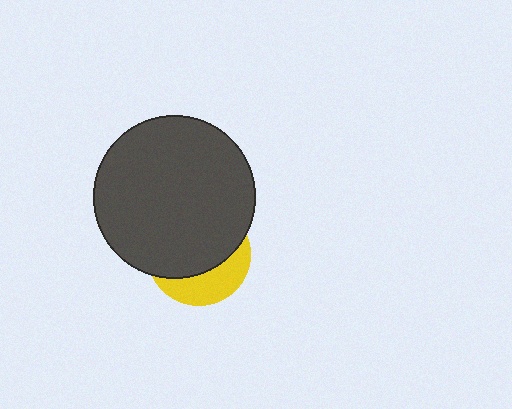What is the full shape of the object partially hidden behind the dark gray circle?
The partially hidden object is a yellow circle.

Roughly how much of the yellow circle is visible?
A small part of it is visible (roughly 33%).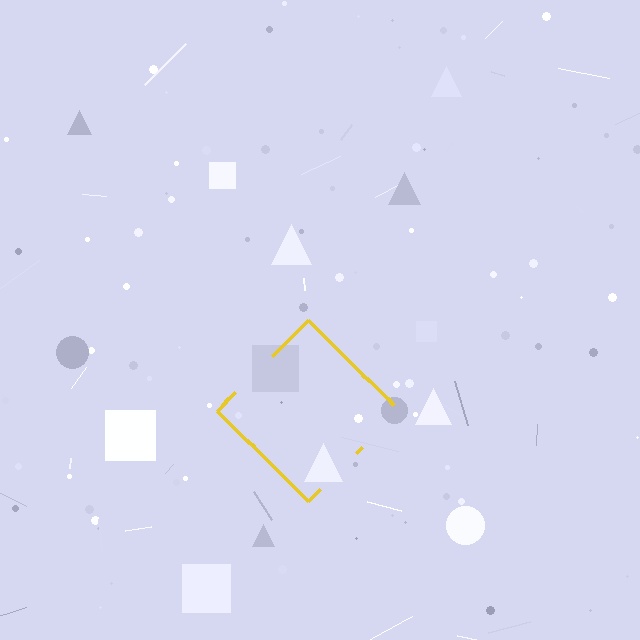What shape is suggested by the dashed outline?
The dashed outline suggests a diamond.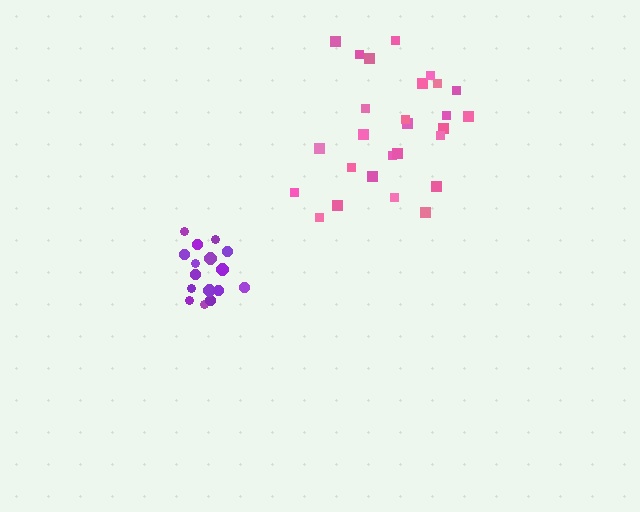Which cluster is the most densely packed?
Purple.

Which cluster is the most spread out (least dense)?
Pink.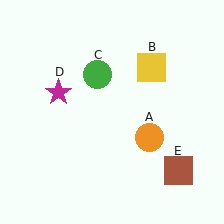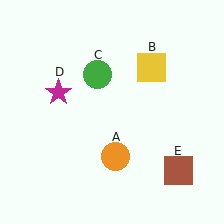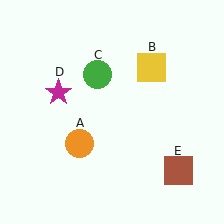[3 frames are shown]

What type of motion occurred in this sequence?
The orange circle (object A) rotated clockwise around the center of the scene.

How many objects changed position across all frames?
1 object changed position: orange circle (object A).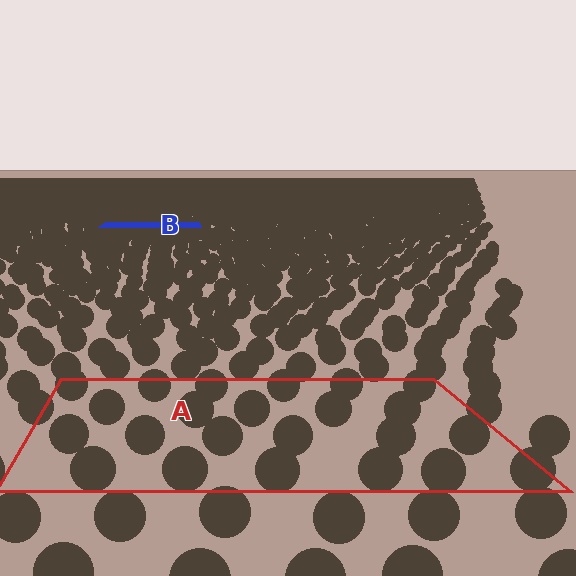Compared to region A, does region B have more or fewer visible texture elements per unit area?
Region B has more texture elements per unit area — they are packed more densely because it is farther away.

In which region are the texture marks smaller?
The texture marks are smaller in region B, because it is farther away.